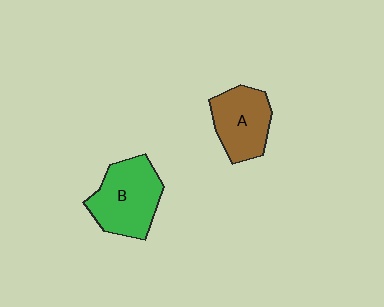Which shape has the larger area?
Shape B (green).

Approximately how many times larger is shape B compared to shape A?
Approximately 1.2 times.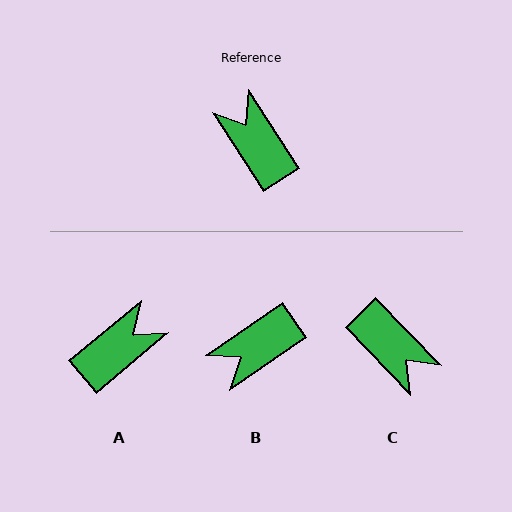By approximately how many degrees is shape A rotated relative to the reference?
Approximately 83 degrees clockwise.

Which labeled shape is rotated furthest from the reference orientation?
C, about 169 degrees away.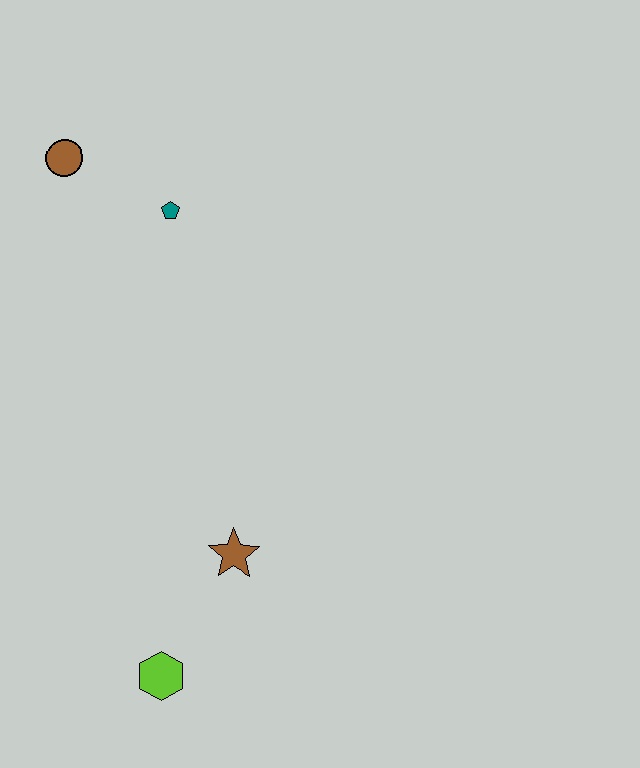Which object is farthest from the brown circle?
The lime hexagon is farthest from the brown circle.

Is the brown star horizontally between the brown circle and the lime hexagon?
No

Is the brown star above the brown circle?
No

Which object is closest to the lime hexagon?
The brown star is closest to the lime hexagon.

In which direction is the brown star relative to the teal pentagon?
The brown star is below the teal pentagon.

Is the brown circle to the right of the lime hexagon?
No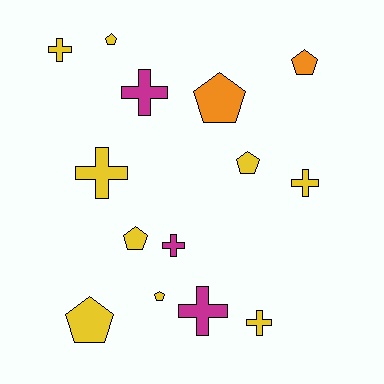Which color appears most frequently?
Yellow, with 9 objects.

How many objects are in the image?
There are 14 objects.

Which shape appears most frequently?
Pentagon, with 7 objects.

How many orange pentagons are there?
There are 2 orange pentagons.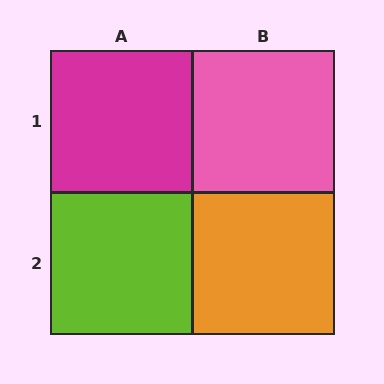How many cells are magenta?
1 cell is magenta.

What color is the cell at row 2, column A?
Lime.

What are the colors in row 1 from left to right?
Magenta, pink.